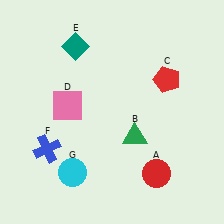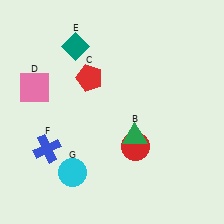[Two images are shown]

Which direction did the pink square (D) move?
The pink square (D) moved left.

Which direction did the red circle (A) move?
The red circle (A) moved up.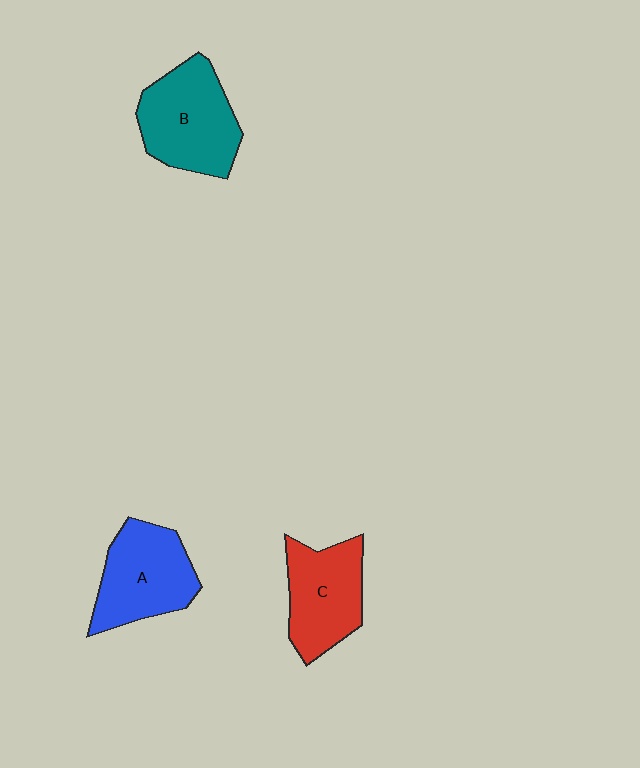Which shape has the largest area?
Shape B (teal).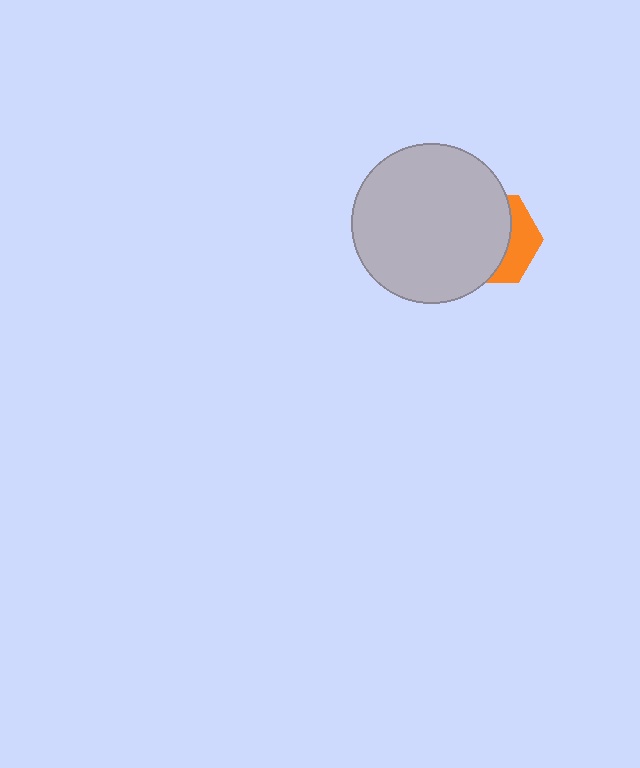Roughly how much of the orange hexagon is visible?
A small part of it is visible (roughly 33%).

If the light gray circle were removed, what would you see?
You would see the complete orange hexagon.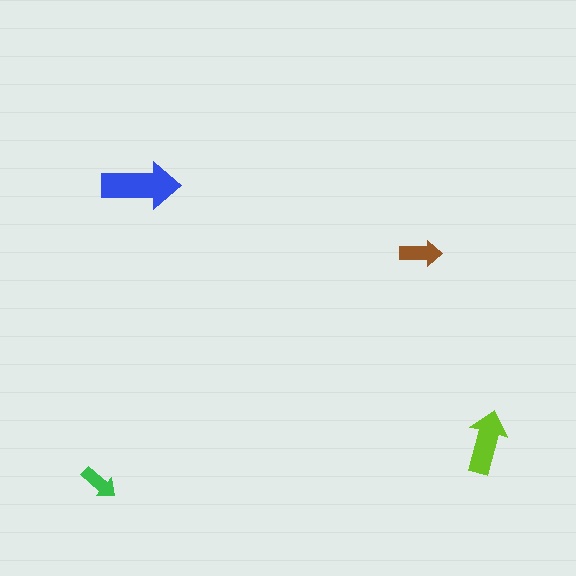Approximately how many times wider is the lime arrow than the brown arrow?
About 1.5 times wider.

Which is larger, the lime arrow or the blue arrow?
The blue one.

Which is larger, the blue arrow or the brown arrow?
The blue one.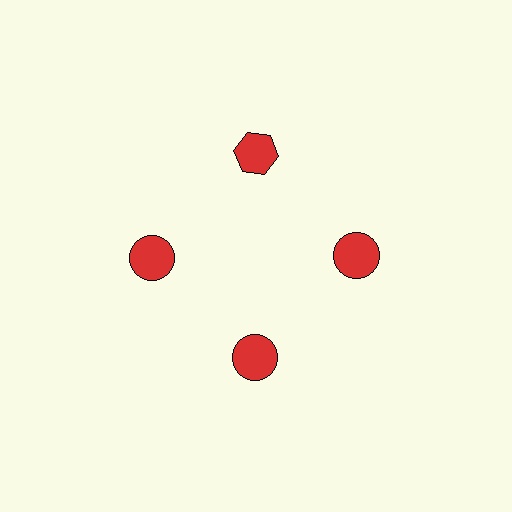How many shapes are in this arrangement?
There are 4 shapes arranged in a ring pattern.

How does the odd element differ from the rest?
It has a different shape: hexagon instead of circle.